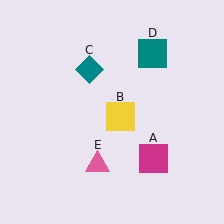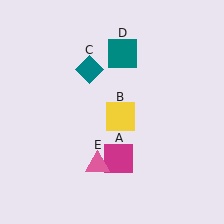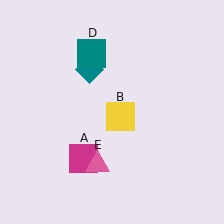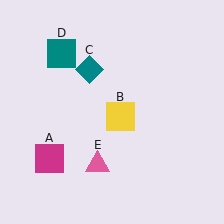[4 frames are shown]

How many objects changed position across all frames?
2 objects changed position: magenta square (object A), teal square (object D).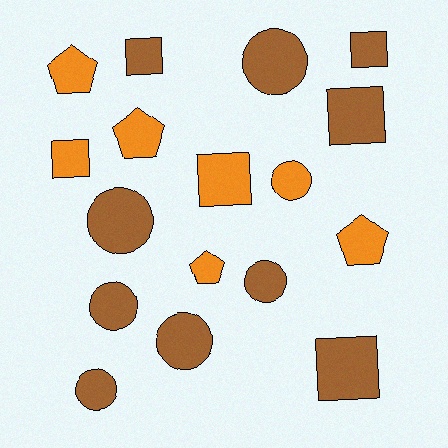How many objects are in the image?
There are 17 objects.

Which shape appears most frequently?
Circle, with 7 objects.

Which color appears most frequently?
Brown, with 10 objects.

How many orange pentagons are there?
There are 4 orange pentagons.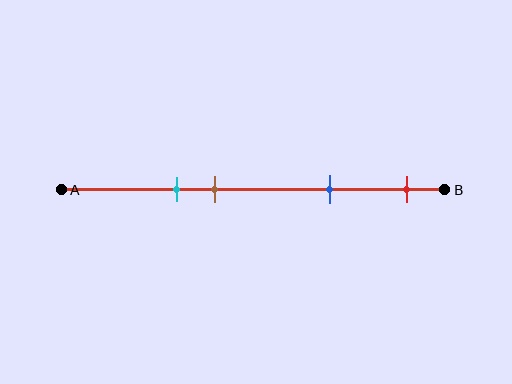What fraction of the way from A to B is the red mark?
The red mark is approximately 90% (0.9) of the way from A to B.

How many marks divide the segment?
There are 4 marks dividing the segment.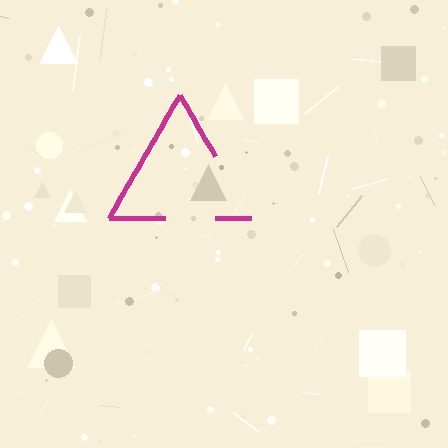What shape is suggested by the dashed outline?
The dashed outline suggests a triangle.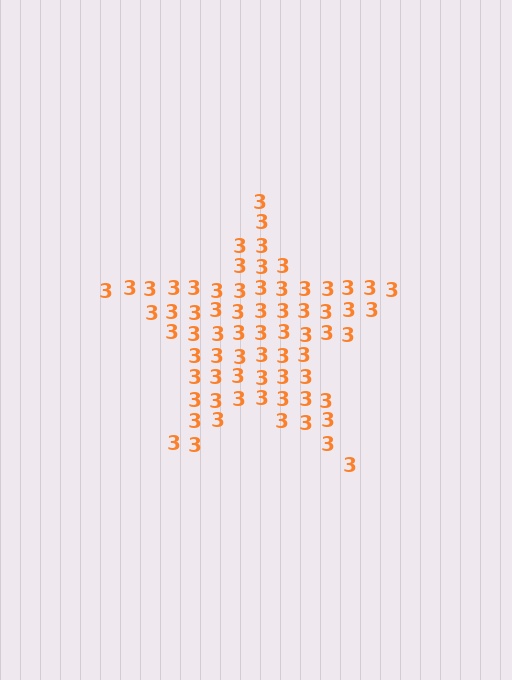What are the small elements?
The small elements are digit 3's.